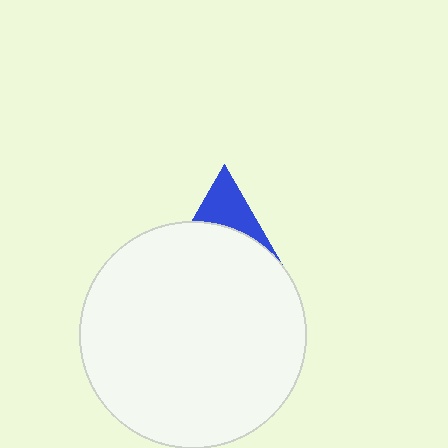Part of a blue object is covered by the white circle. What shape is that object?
It is a triangle.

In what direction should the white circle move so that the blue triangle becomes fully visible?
The white circle should move down. That is the shortest direction to clear the overlap and leave the blue triangle fully visible.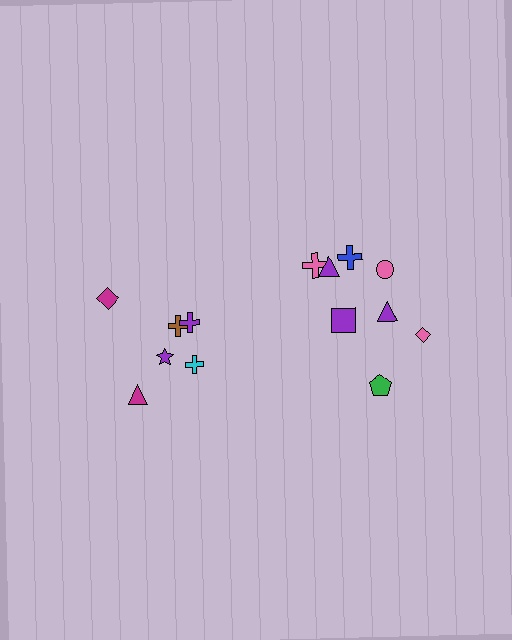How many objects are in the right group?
There are 8 objects.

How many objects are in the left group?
There are 6 objects.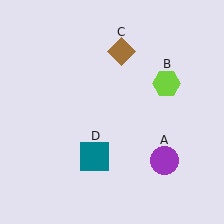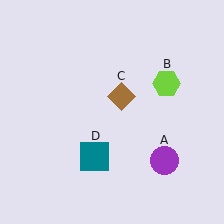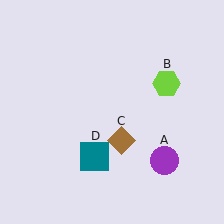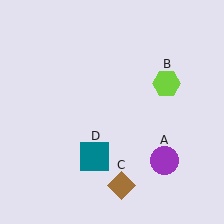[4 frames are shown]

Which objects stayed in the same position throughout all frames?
Purple circle (object A) and lime hexagon (object B) and teal square (object D) remained stationary.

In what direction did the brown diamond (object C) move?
The brown diamond (object C) moved down.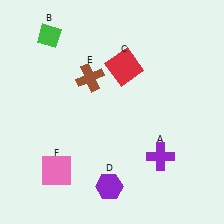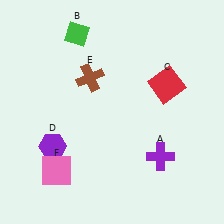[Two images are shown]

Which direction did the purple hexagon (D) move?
The purple hexagon (D) moved left.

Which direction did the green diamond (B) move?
The green diamond (B) moved right.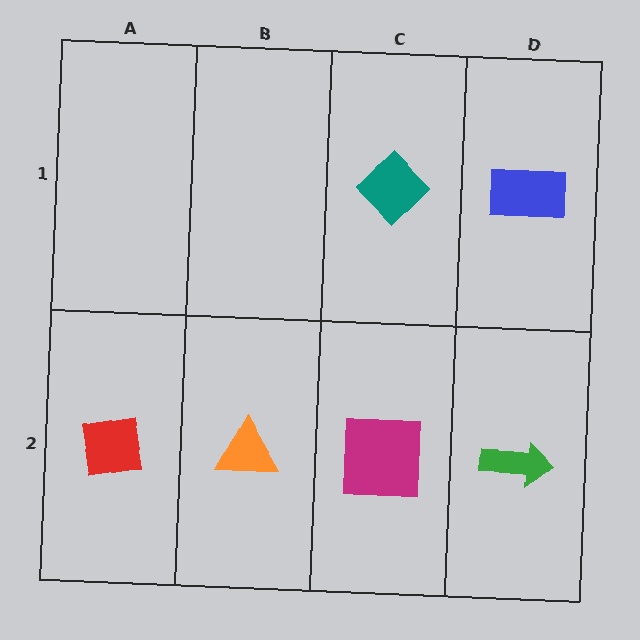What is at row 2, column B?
An orange triangle.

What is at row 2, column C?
A magenta square.